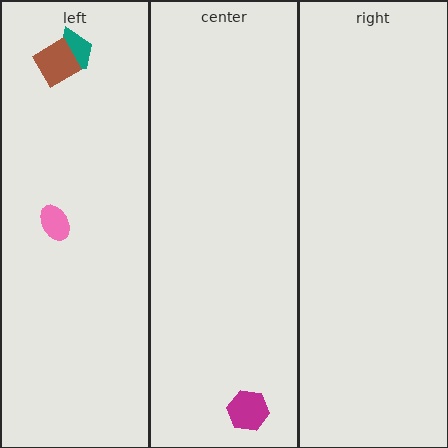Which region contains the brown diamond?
The left region.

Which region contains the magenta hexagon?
The center region.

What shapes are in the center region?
The magenta hexagon.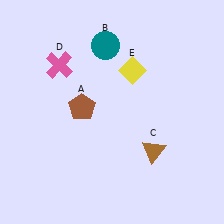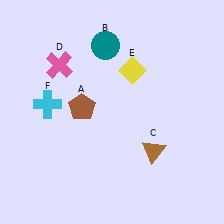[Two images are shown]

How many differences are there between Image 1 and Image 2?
There is 1 difference between the two images.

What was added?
A cyan cross (F) was added in Image 2.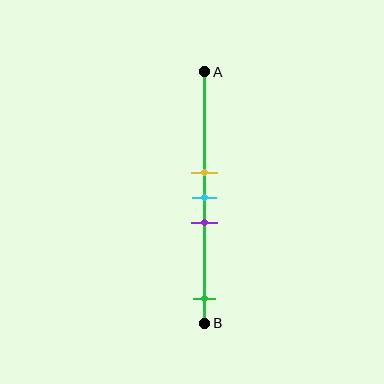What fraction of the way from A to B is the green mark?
The green mark is approximately 90% (0.9) of the way from A to B.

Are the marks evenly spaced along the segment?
No, the marks are not evenly spaced.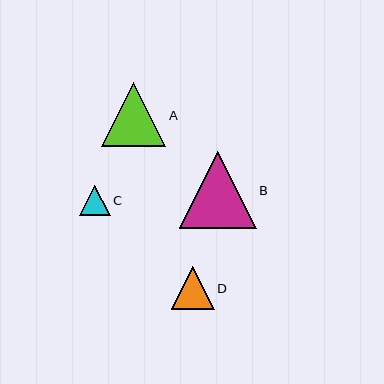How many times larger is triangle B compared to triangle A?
Triangle B is approximately 1.2 times the size of triangle A.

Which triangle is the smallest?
Triangle C is the smallest with a size of approximately 31 pixels.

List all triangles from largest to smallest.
From largest to smallest: B, A, D, C.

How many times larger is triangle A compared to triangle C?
Triangle A is approximately 2.1 times the size of triangle C.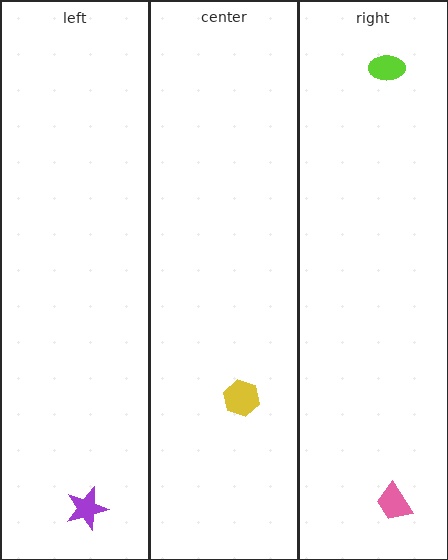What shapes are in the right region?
The lime ellipse, the pink trapezoid.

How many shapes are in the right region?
2.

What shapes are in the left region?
The purple star.